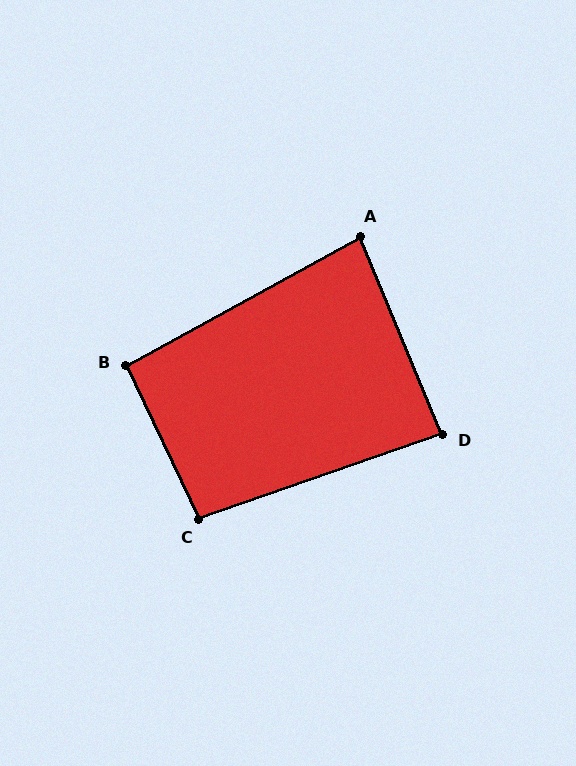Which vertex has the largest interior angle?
C, at approximately 96 degrees.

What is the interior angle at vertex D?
Approximately 87 degrees (approximately right).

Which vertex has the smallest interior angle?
A, at approximately 84 degrees.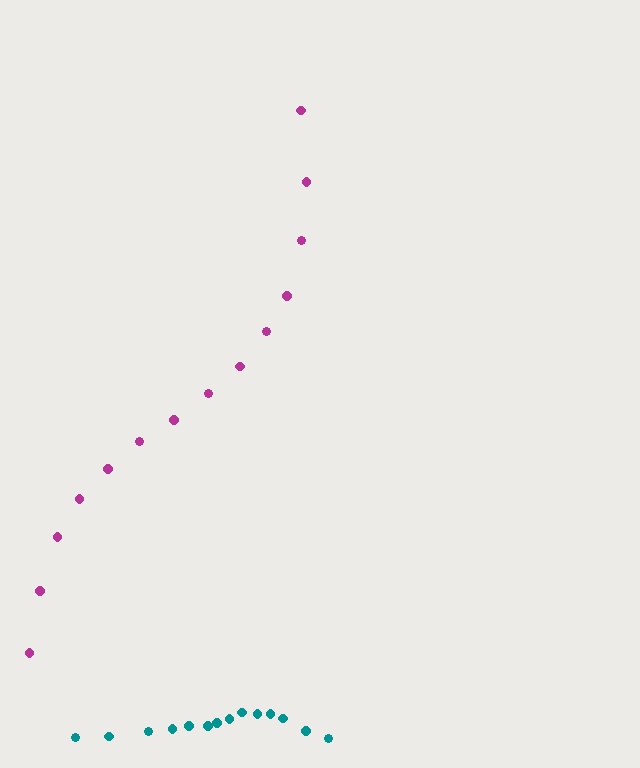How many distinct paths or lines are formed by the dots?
There are 2 distinct paths.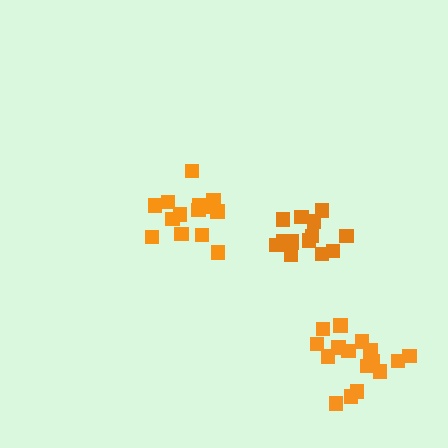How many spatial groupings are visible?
There are 3 spatial groupings.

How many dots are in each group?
Group 1: 14 dots, Group 2: 14 dots, Group 3: 17 dots (45 total).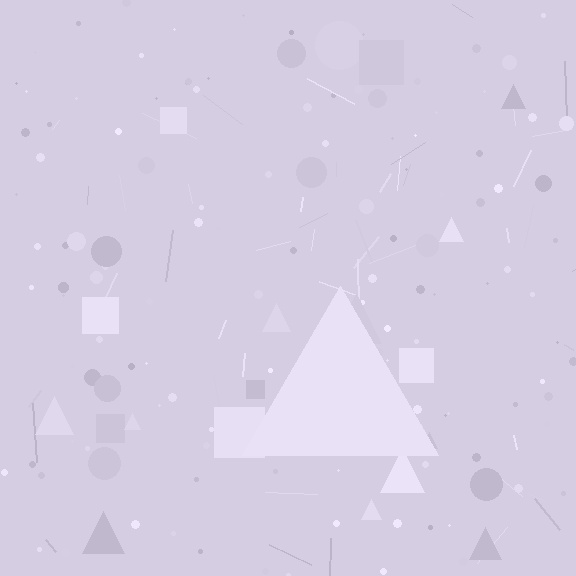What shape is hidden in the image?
A triangle is hidden in the image.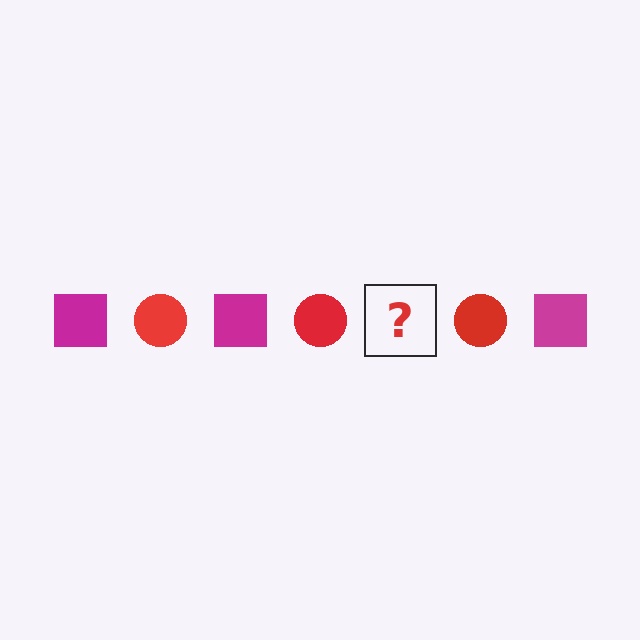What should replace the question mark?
The question mark should be replaced with a magenta square.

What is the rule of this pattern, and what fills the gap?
The rule is that the pattern alternates between magenta square and red circle. The gap should be filled with a magenta square.